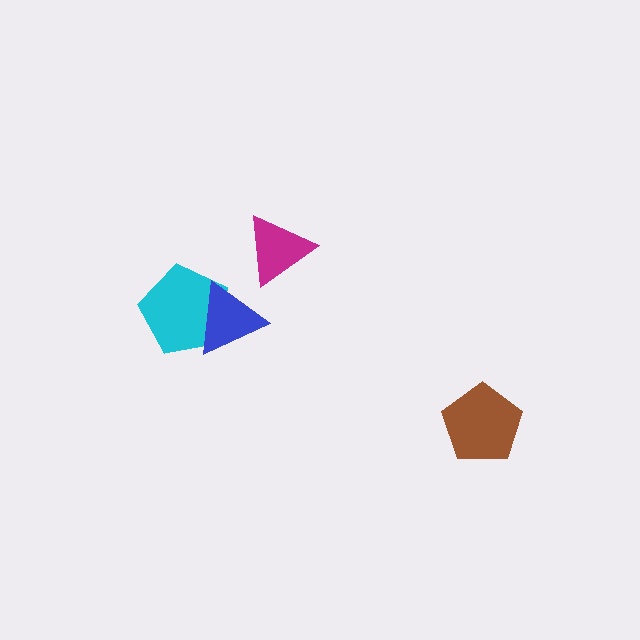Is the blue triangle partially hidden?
No, no other shape covers it.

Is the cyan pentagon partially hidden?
Yes, it is partially covered by another shape.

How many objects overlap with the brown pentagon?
0 objects overlap with the brown pentagon.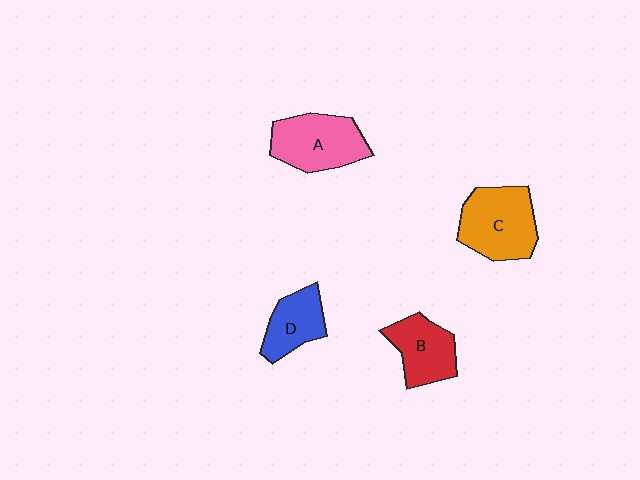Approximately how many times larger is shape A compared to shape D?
Approximately 1.5 times.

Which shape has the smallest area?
Shape D (blue).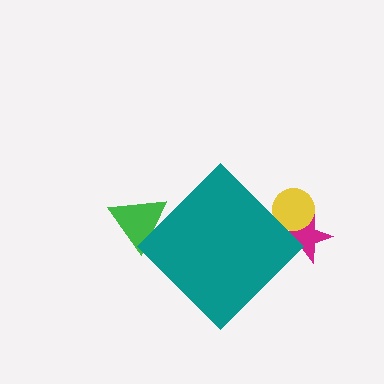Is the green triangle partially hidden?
Yes, the green triangle is partially hidden behind the teal diamond.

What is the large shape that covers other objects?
A teal diamond.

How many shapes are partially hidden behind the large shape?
3 shapes are partially hidden.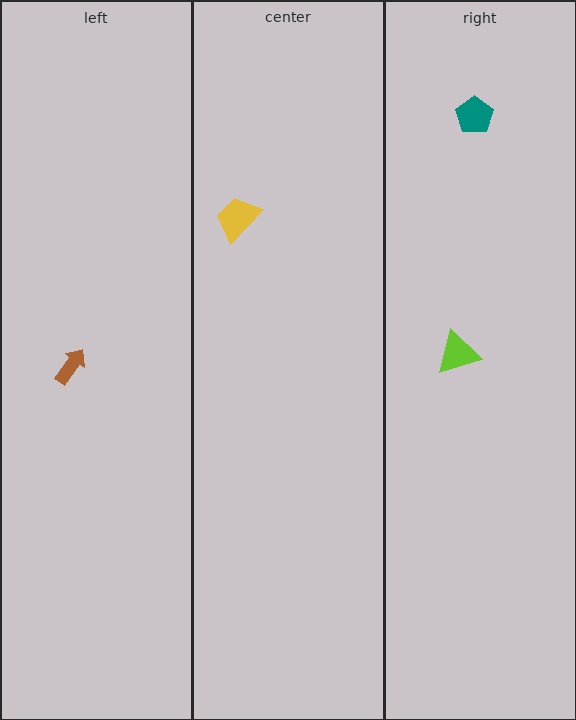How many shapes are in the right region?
2.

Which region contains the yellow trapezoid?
The center region.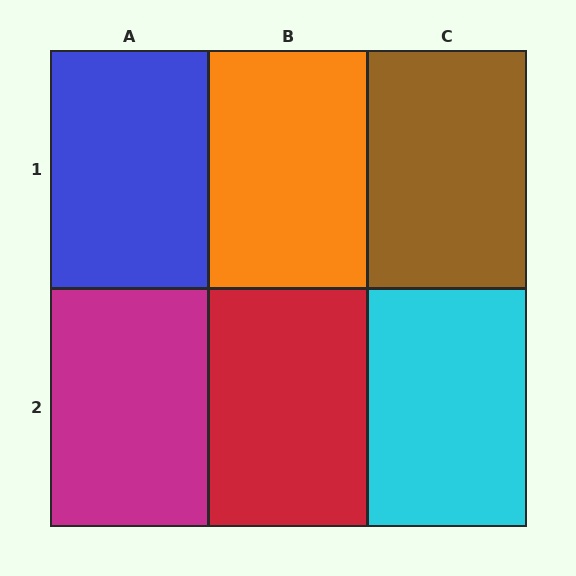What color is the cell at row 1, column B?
Orange.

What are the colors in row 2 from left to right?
Magenta, red, cyan.